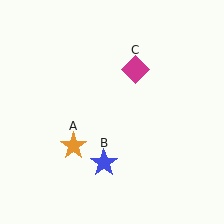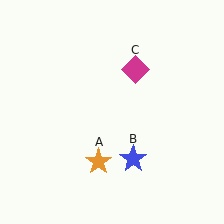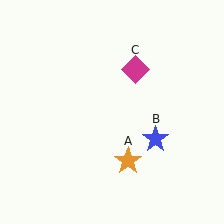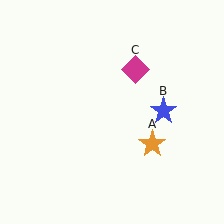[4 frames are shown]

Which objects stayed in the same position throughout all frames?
Magenta diamond (object C) remained stationary.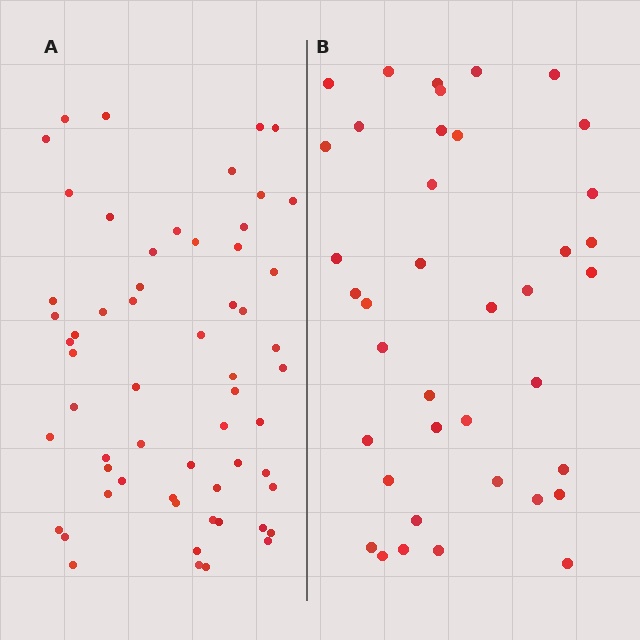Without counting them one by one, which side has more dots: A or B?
Region A (the left region) has more dots.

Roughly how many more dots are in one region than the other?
Region A has approximately 20 more dots than region B.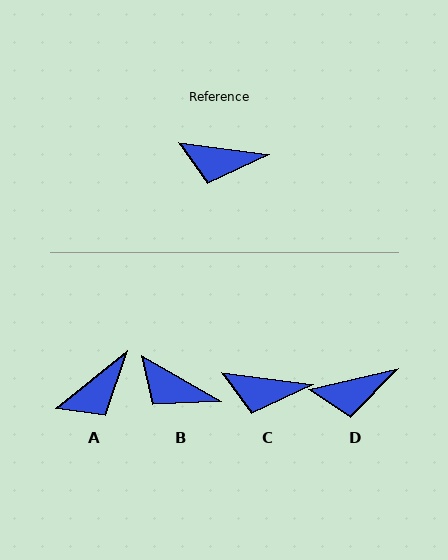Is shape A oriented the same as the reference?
No, it is off by about 46 degrees.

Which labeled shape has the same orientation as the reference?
C.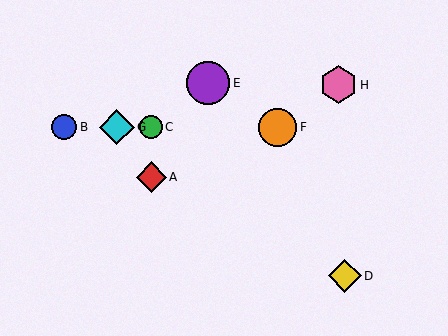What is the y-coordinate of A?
Object A is at y≈177.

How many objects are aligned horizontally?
4 objects (B, C, F, G) are aligned horizontally.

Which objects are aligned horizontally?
Objects B, C, F, G are aligned horizontally.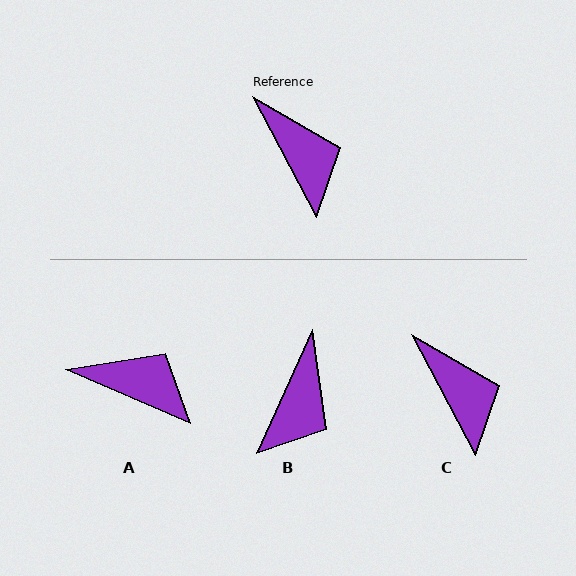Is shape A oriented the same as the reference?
No, it is off by about 39 degrees.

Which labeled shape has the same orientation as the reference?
C.